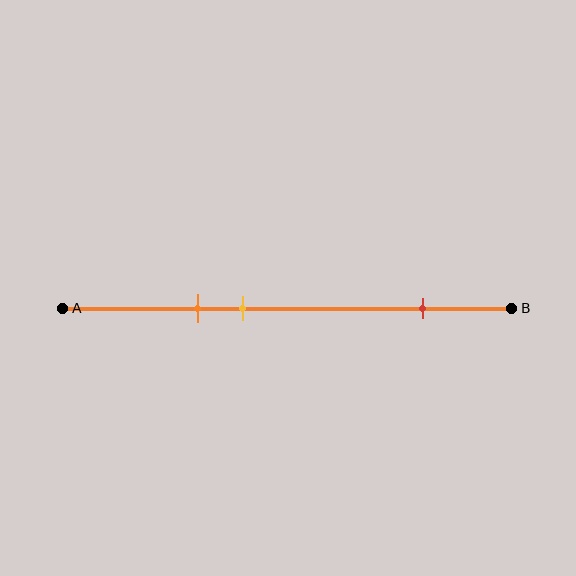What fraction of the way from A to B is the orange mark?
The orange mark is approximately 30% (0.3) of the way from A to B.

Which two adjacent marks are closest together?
The orange and yellow marks are the closest adjacent pair.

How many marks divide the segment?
There are 3 marks dividing the segment.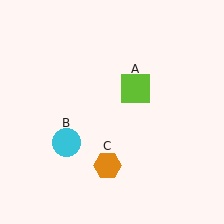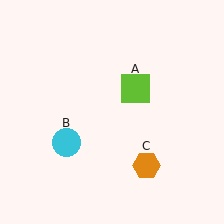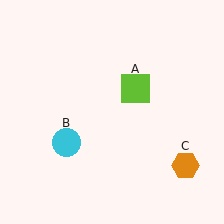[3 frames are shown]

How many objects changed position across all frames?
1 object changed position: orange hexagon (object C).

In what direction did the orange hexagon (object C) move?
The orange hexagon (object C) moved right.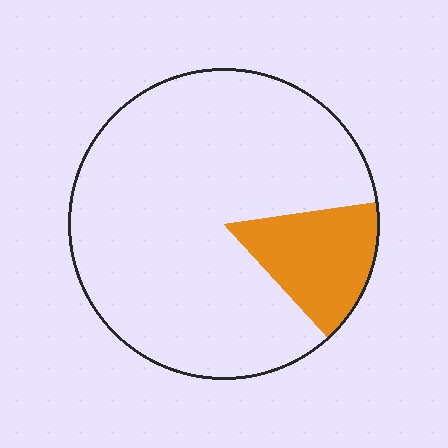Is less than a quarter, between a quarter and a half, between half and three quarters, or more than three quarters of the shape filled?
Less than a quarter.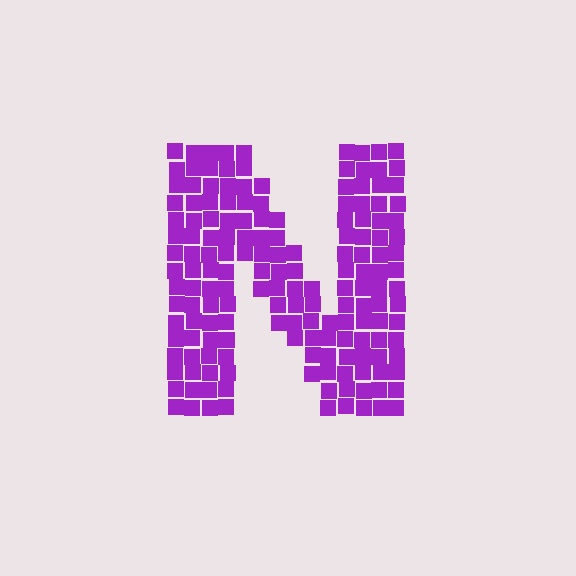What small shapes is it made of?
It is made of small squares.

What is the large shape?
The large shape is the letter N.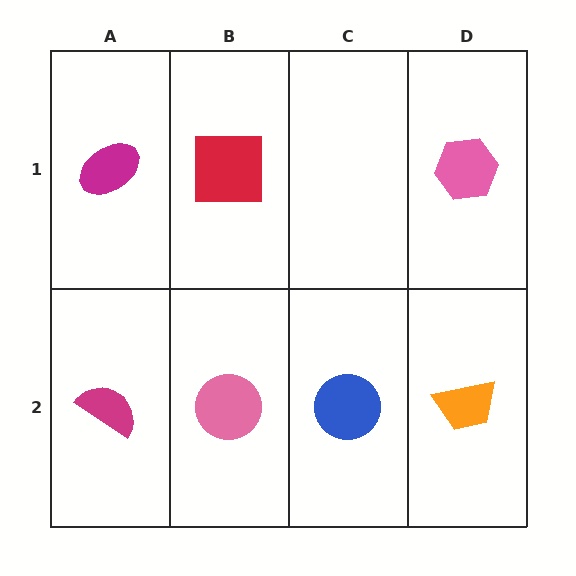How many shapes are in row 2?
4 shapes.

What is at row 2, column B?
A pink circle.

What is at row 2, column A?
A magenta semicircle.